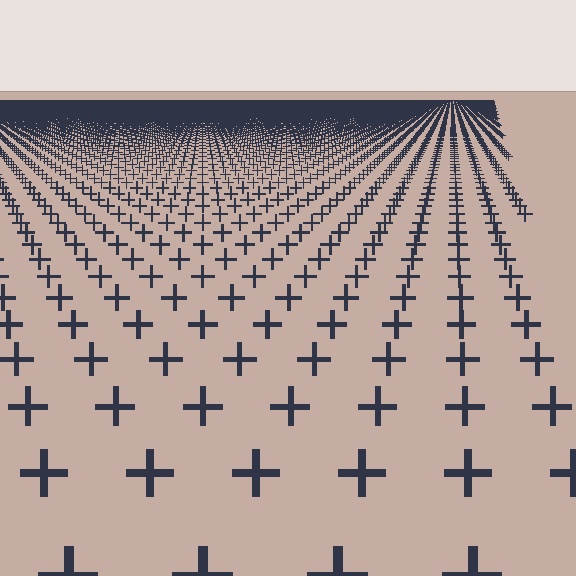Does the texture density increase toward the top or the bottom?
Density increases toward the top.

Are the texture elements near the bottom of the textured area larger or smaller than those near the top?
Larger. Near the bottom, elements are closer to the viewer and appear at a bigger on-screen size.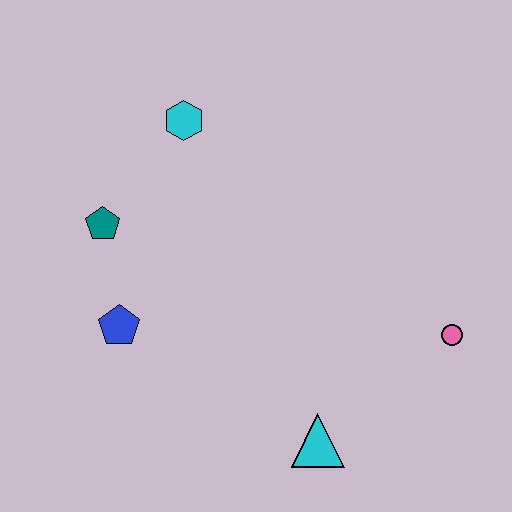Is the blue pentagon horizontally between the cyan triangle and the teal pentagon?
Yes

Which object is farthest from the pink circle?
The teal pentagon is farthest from the pink circle.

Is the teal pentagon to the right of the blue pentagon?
No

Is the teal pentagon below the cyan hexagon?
Yes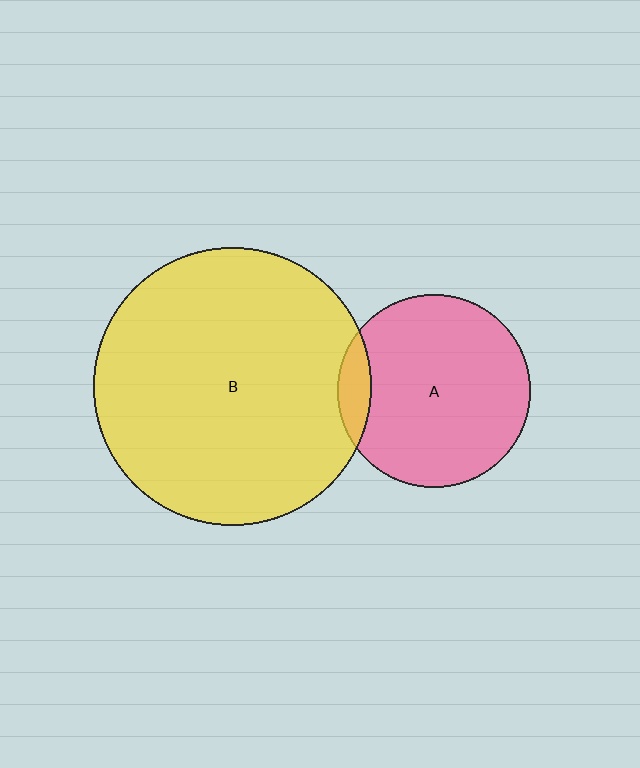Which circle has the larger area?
Circle B (yellow).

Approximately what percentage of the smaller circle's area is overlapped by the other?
Approximately 10%.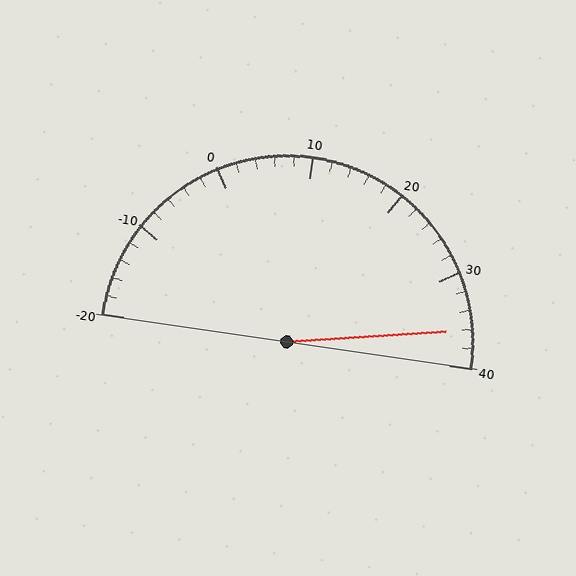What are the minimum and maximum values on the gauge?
The gauge ranges from -20 to 40.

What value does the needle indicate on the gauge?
The needle indicates approximately 36.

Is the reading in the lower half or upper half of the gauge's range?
The reading is in the upper half of the range (-20 to 40).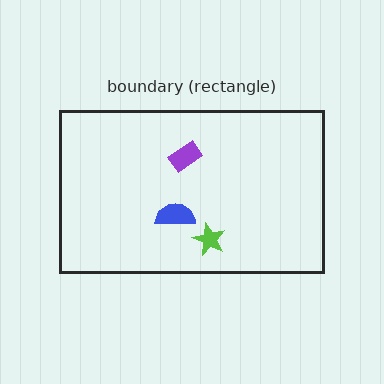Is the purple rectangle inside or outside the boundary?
Inside.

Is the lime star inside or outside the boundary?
Inside.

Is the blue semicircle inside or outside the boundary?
Inside.